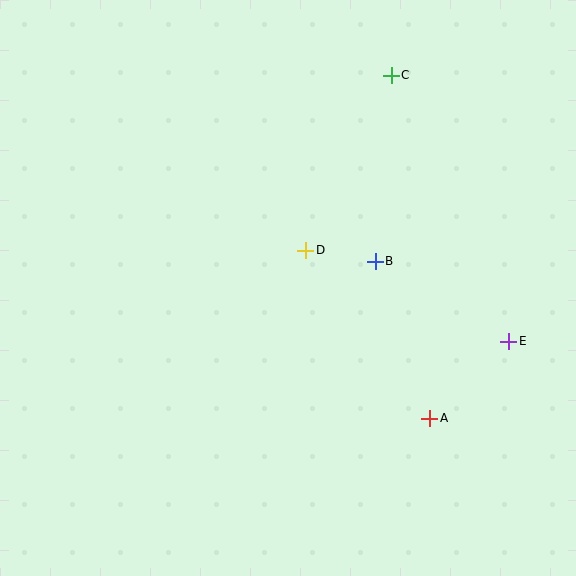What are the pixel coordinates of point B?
Point B is at (375, 261).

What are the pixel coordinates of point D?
Point D is at (306, 251).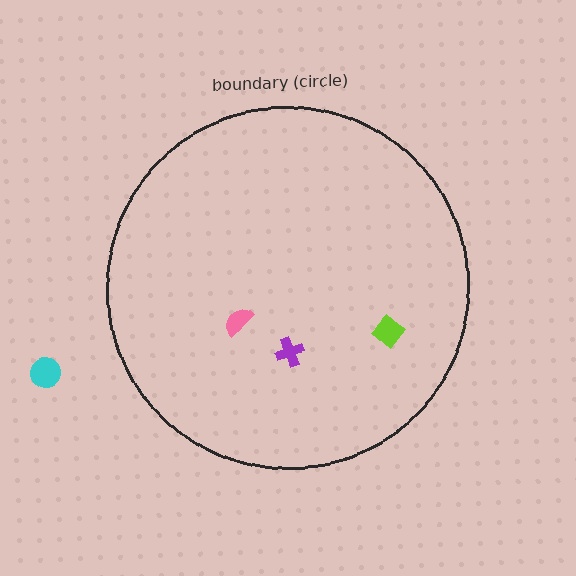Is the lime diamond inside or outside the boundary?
Inside.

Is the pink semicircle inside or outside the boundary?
Inside.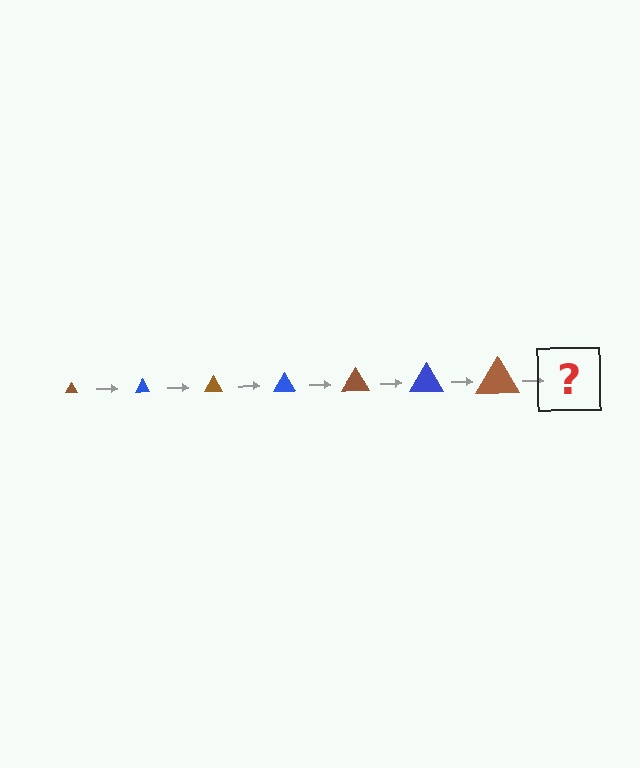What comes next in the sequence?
The next element should be a blue triangle, larger than the previous one.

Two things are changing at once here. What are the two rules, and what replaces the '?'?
The two rules are that the triangle grows larger each step and the color cycles through brown and blue. The '?' should be a blue triangle, larger than the previous one.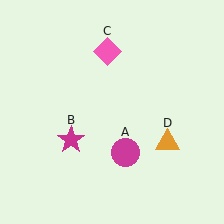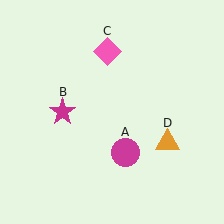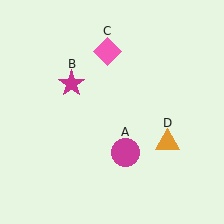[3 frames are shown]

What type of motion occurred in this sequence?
The magenta star (object B) rotated clockwise around the center of the scene.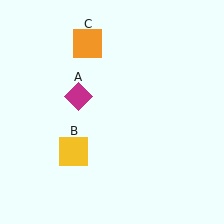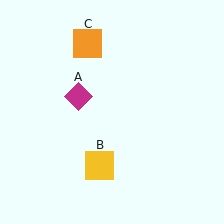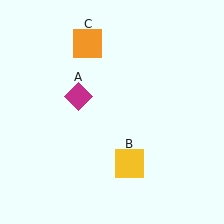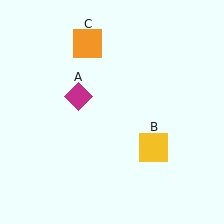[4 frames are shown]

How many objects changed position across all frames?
1 object changed position: yellow square (object B).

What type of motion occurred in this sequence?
The yellow square (object B) rotated counterclockwise around the center of the scene.